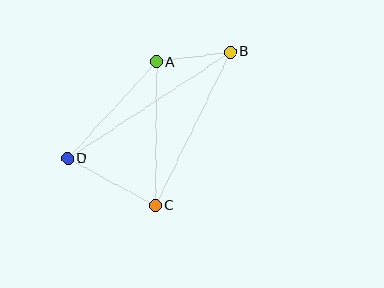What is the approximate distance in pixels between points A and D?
The distance between A and D is approximately 131 pixels.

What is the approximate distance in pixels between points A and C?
The distance between A and C is approximately 144 pixels.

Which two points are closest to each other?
Points A and B are closest to each other.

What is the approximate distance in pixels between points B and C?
The distance between B and C is approximately 171 pixels.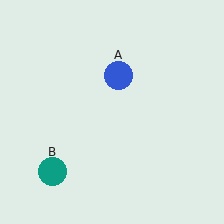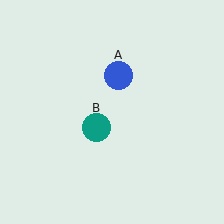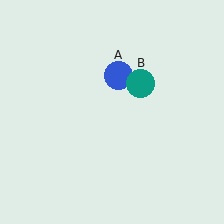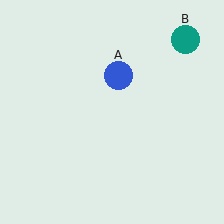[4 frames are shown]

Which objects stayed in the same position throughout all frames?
Blue circle (object A) remained stationary.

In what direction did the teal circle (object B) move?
The teal circle (object B) moved up and to the right.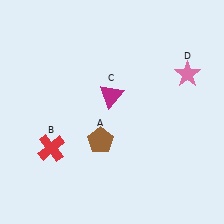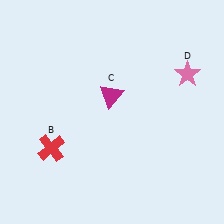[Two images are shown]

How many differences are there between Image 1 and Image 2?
There is 1 difference between the two images.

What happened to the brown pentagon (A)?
The brown pentagon (A) was removed in Image 2. It was in the bottom-left area of Image 1.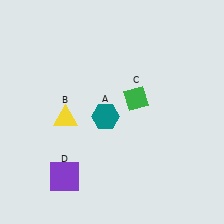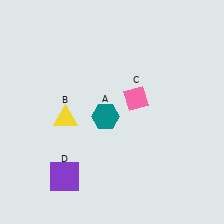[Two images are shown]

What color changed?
The diamond (C) changed from green in Image 1 to pink in Image 2.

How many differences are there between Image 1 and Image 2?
There is 1 difference between the two images.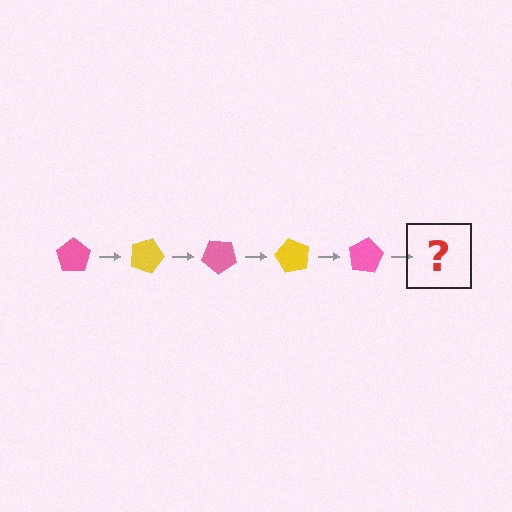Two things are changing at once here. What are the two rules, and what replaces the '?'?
The two rules are that it rotates 20 degrees each step and the color cycles through pink and yellow. The '?' should be a yellow pentagon, rotated 100 degrees from the start.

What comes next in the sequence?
The next element should be a yellow pentagon, rotated 100 degrees from the start.